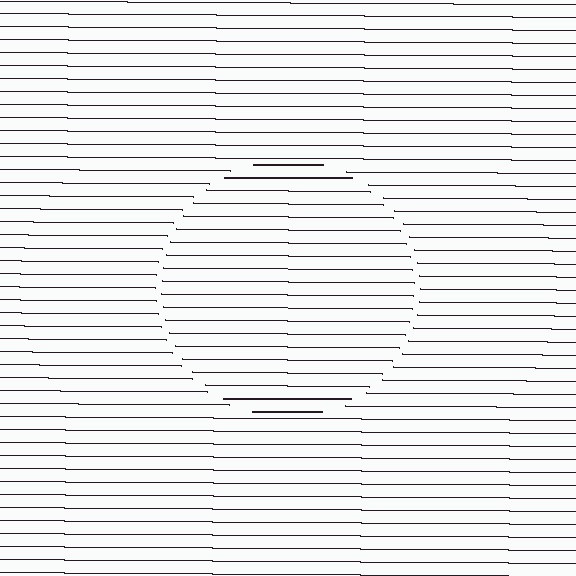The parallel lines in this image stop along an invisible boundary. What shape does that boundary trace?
An illusory circle. The interior of the shape contains the same grating, shifted by half a period — the contour is defined by the phase discontinuity where line-ends from the inner and outer gratings abut.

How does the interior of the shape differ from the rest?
The interior of the shape contains the same grating, shifted by half a period — the contour is defined by the phase discontinuity where line-ends from the inner and outer gratings abut.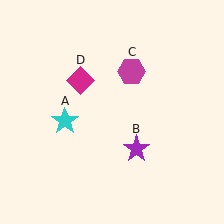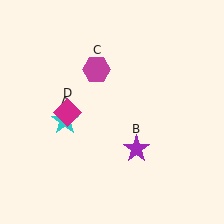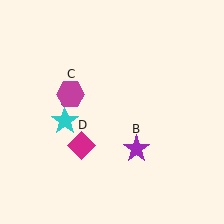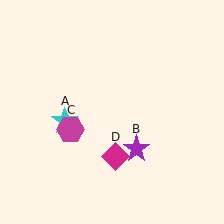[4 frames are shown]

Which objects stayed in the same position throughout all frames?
Cyan star (object A) and purple star (object B) remained stationary.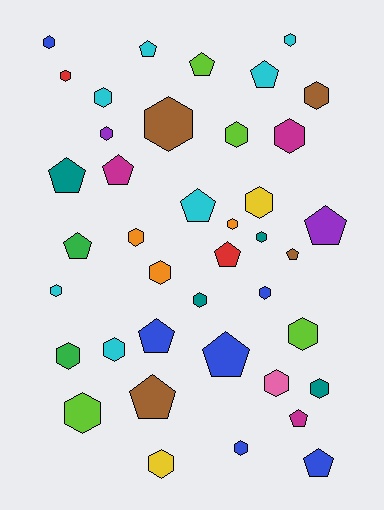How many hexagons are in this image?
There are 25 hexagons.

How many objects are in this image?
There are 40 objects.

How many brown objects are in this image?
There are 4 brown objects.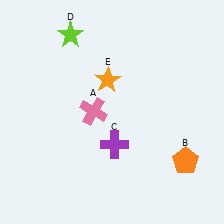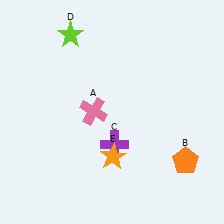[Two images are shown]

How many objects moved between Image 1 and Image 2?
1 object moved between the two images.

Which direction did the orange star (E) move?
The orange star (E) moved down.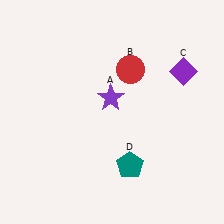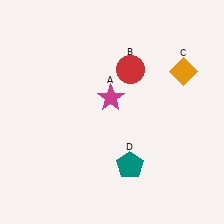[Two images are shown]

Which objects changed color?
A changed from purple to magenta. C changed from purple to orange.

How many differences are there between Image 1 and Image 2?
There are 2 differences between the two images.